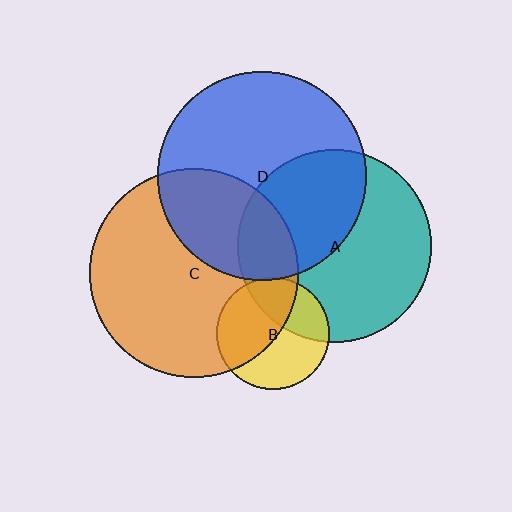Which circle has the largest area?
Circle D (blue).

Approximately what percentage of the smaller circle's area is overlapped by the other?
Approximately 35%.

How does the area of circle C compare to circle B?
Approximately 3.4 times.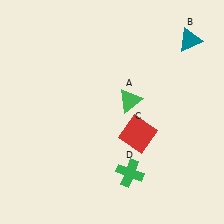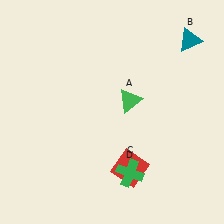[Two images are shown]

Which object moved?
The red square (C) moved down.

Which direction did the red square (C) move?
The red square (C) moved down.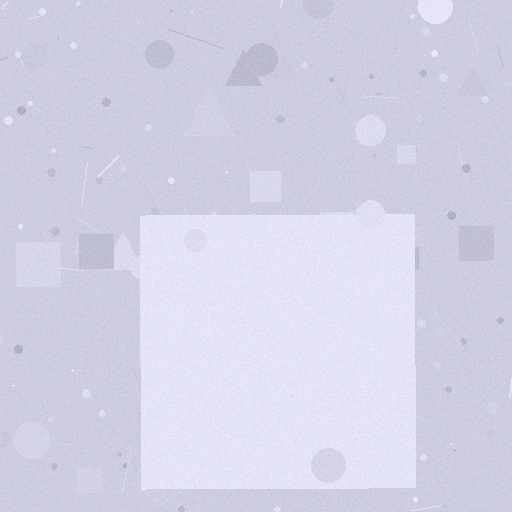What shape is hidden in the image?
A square is hidden in the image.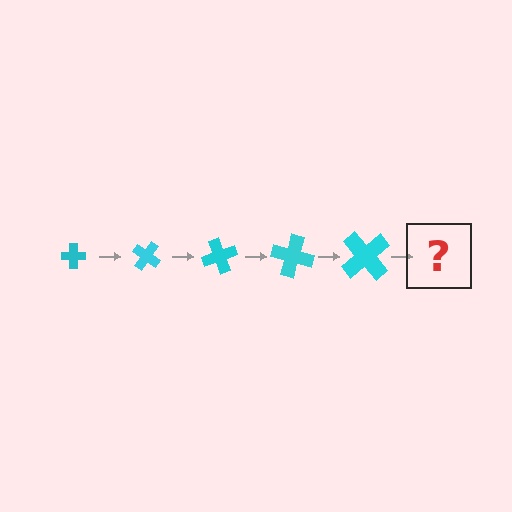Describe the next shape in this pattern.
It should be a cross, larger than the previous one and rotated 175 degrees from the start.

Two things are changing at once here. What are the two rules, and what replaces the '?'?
The two rules are that the cross grows larger each step and it rotates 35 degrees each step. The '?' should be a cross, larger than the previous one and rotated 175 degrees from the start.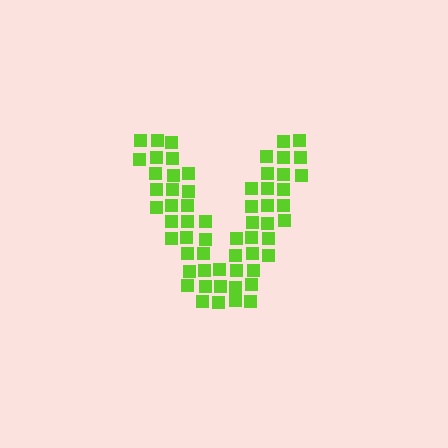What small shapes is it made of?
It is made of small squares.